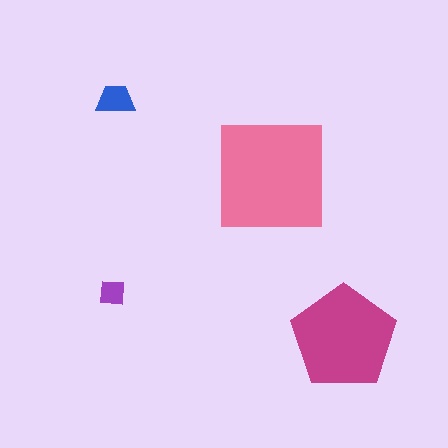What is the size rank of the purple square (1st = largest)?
4th.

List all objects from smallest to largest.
The purple square, the blue trapezoid, the magenta pentagon, the pink square.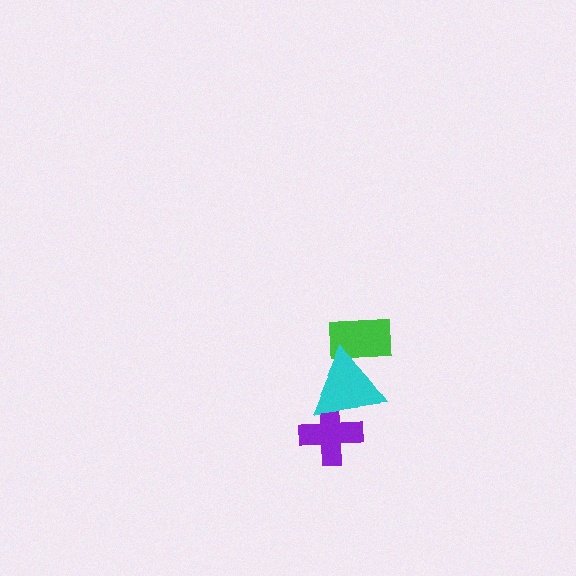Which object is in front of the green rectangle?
The cyan triangle is in front of the green rectangle.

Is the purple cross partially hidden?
Yes, it is partially covered by another shape.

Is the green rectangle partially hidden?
Yes, it is partially covered by another shape.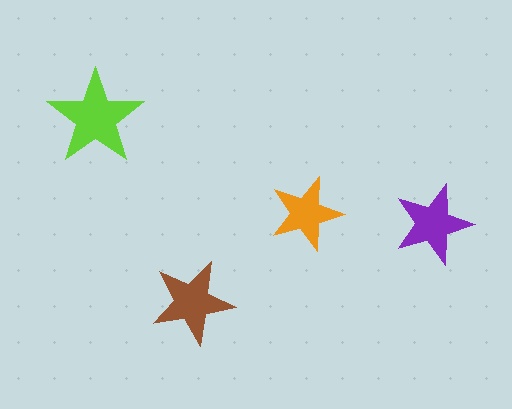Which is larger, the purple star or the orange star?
The purple one.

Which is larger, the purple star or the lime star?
The lime one.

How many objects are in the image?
There are 4 objects in the image.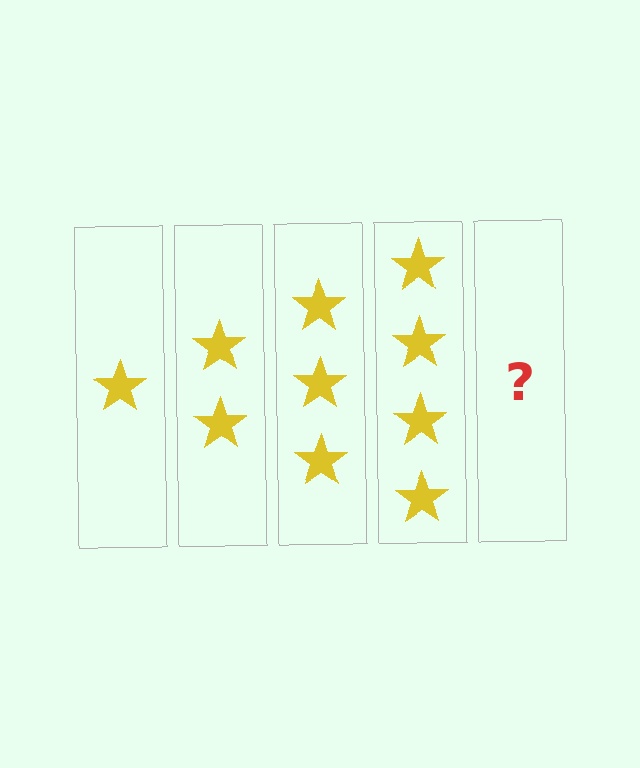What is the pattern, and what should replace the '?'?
The pattern is that each step adds one more star. The '?' should be 5 stars.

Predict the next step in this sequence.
The next step is 5 stars.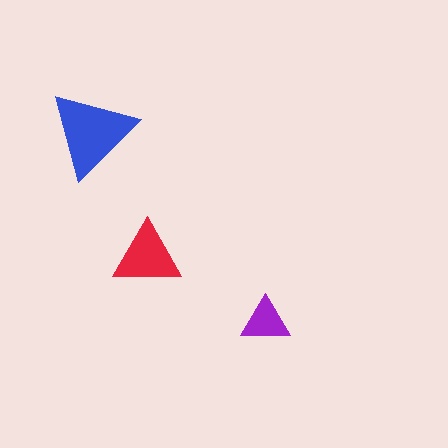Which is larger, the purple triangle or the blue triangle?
The blue one.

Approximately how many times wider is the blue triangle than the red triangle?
About 1.5 times wider.